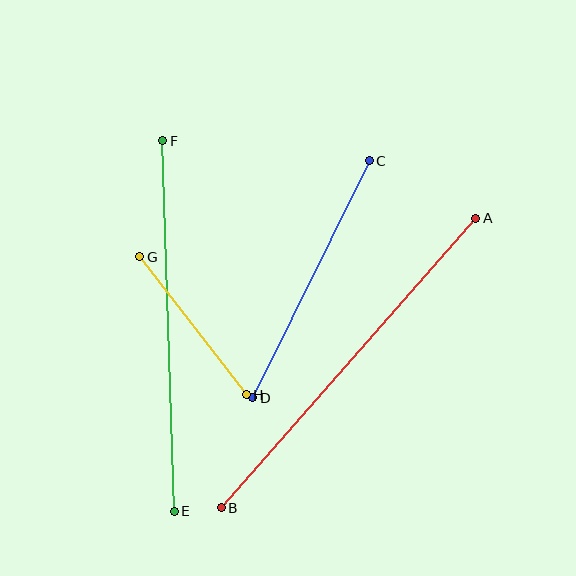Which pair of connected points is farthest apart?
Points A and B are farthest apart.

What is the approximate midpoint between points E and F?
The midpoint is at approximately (168, 326) pixels.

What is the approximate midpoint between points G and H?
The midpoint is at approximately (193, 326) pixels.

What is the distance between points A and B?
The distance is approximately 386 pixels.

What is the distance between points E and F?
The distance is approximately 371 pixels.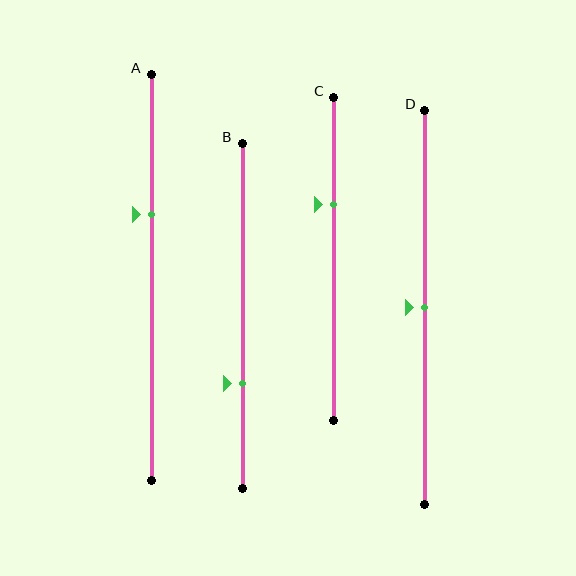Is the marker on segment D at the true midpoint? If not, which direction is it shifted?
Yes, the marker on segment D is at the true midpoint.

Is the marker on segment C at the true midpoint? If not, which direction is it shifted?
No, the marker on segment C is shifted upward by about 17% of the segment length.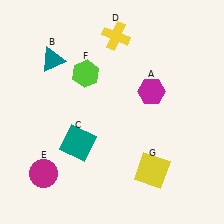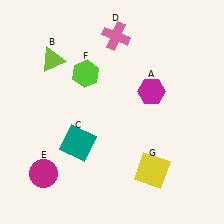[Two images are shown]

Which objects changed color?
B changed from teal to lime. D changed from yellow to pink.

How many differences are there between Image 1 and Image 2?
There are 2 differences between the two images.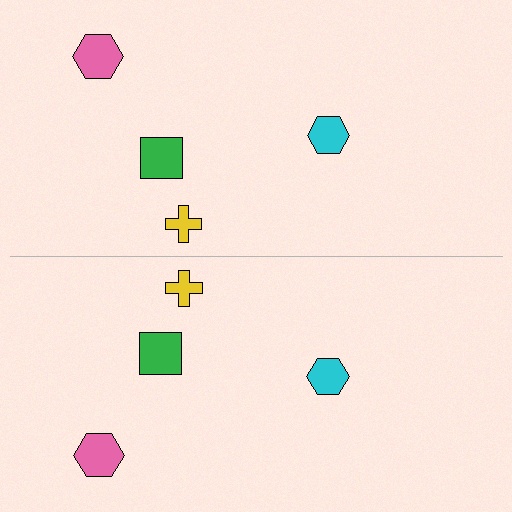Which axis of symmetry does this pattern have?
The pattern has a horizontal axis of symmetry running through the center of the image.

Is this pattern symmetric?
Yes, this pattern has bilateral (reflection) symmetry.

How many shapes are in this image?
There are 8 shapes in this image.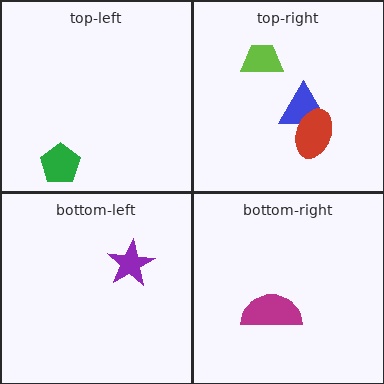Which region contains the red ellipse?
The top-right region.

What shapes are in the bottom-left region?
The purple star.